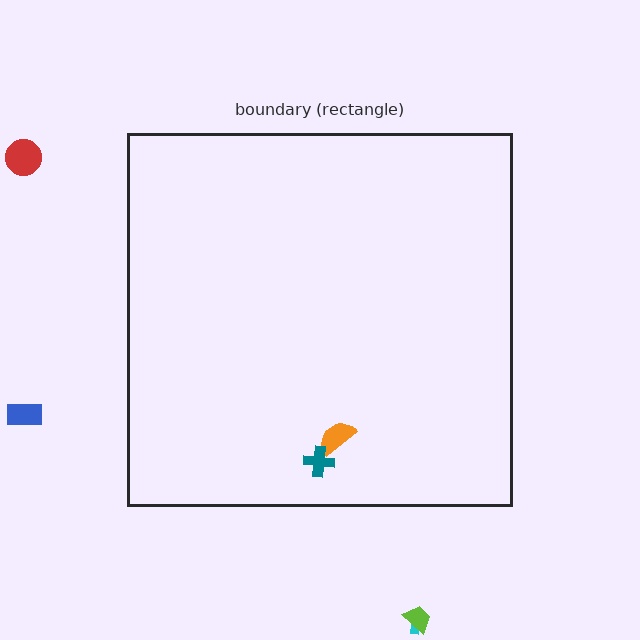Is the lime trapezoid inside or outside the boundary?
Outside.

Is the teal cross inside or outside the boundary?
Inside.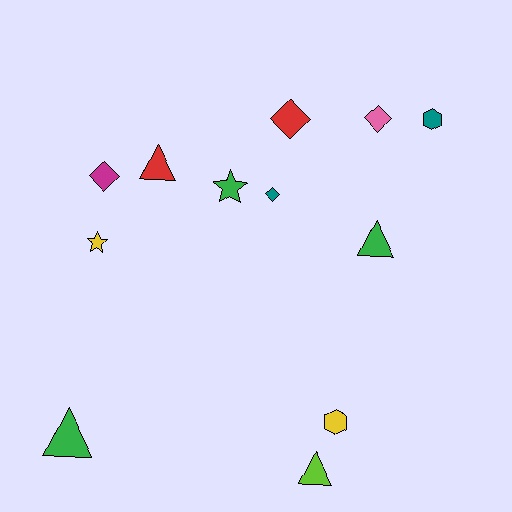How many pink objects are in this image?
There is 1 pink object.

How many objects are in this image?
There are 12 objects.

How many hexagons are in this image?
There are 2 hexagons.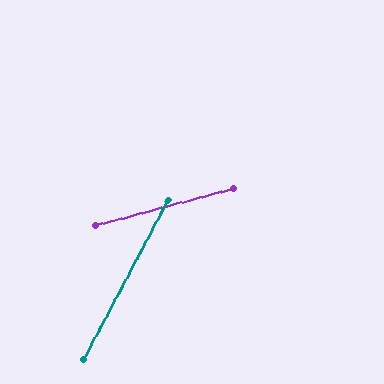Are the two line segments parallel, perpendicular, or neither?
Neither parallel nor perpendicular — they differ by about 47°.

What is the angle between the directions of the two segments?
Approximately 47 degrees.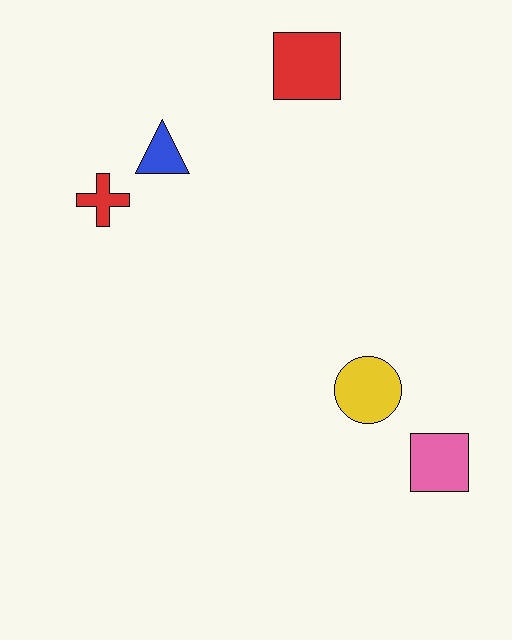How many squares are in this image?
There are 2 squares.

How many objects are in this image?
There are 5 objects.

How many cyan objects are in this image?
There are no cyan objects.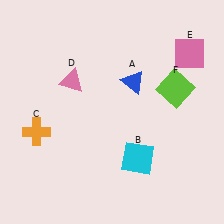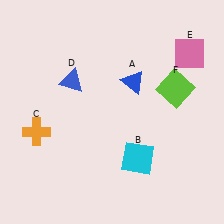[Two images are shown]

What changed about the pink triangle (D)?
In Image 1, D is pink. In Image 2, it changed to blue.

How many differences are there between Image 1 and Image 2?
There is 1 difference between the two images.